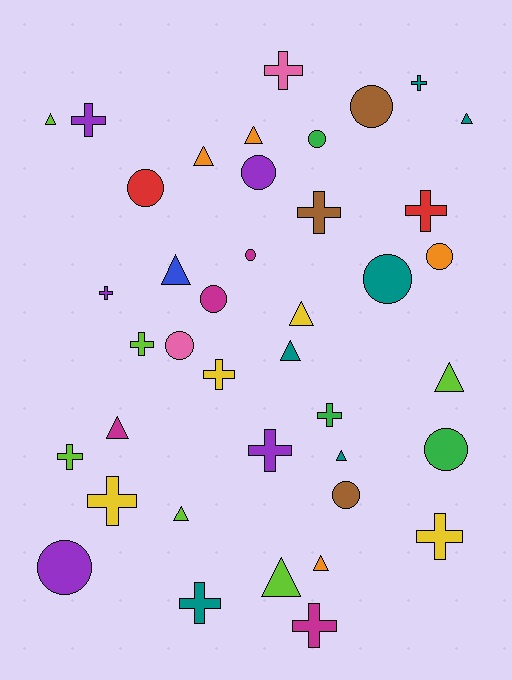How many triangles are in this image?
There are 13 triangles.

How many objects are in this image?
There are 40 objects.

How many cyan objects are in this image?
There are no cyan objects.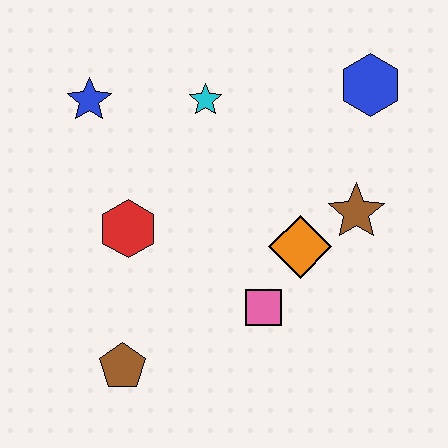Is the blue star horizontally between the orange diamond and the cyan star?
No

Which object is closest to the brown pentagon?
The red hexagon is closest to the brown pentagon.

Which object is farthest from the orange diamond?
The blue star is farthest from the orange diamond.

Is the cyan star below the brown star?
No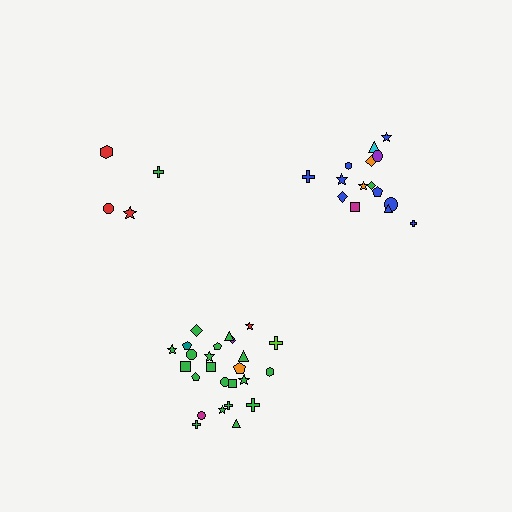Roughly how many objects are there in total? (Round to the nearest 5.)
Roughly 45 objects in total.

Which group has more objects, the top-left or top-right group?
The top-right group.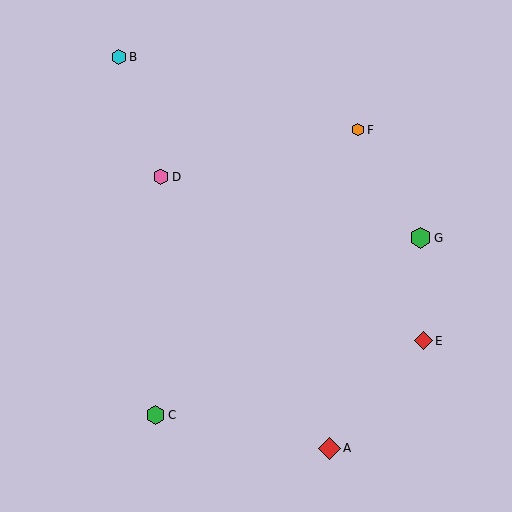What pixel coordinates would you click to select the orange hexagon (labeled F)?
Click at (358, 130) to select the orange hexagon F.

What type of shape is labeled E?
Shape E is a red diamond.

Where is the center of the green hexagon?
The center of the green hexagon is at (420, 238).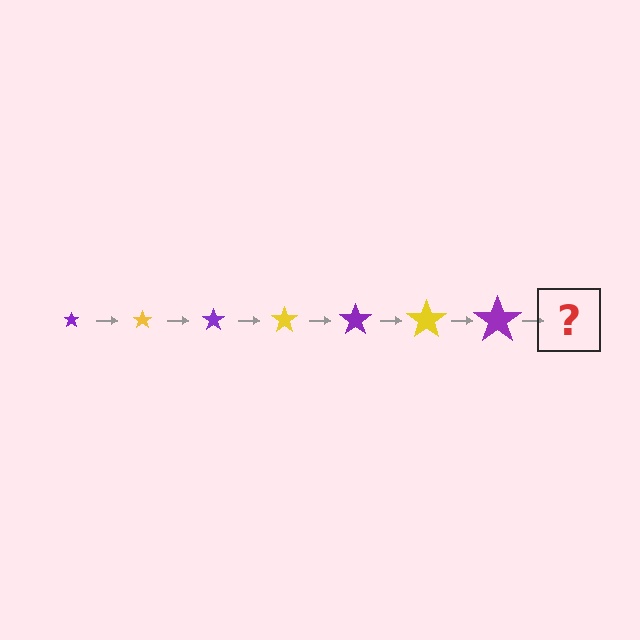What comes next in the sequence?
The next element should be a yellow star, larger than the previous one.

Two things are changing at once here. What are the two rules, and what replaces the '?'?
The two rules are that the star grows larger each step and the color cycles through purple and yellow. The '?' should be a yellow star, larger than the previous one.